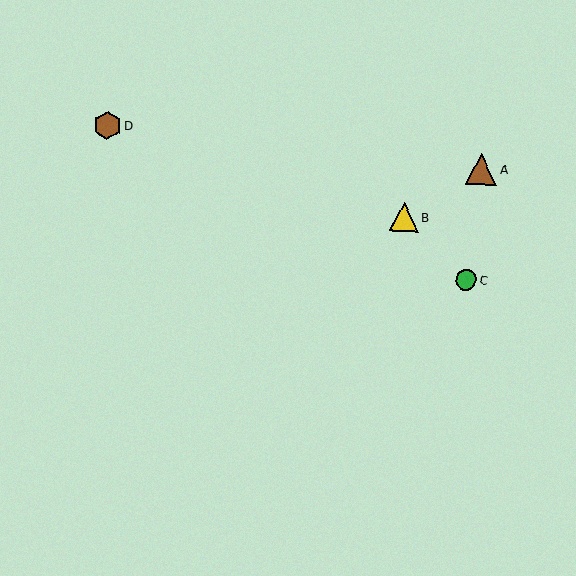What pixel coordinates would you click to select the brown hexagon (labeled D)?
Click at (108, 125) to select the brown hexagon D.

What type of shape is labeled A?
Shape A is a brown triangle.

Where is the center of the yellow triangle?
The center of the yellow triangle is at (404, 217).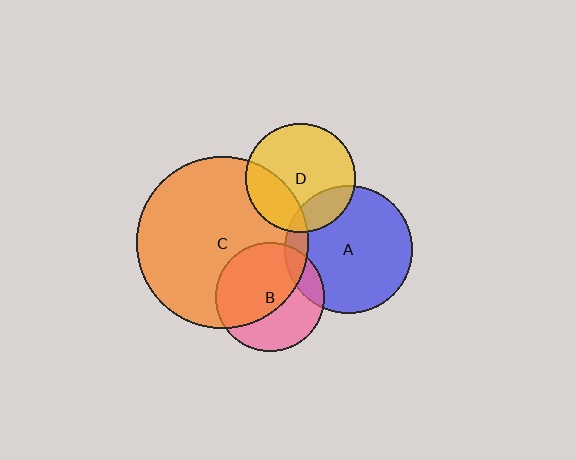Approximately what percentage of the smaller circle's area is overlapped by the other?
Approximately 10%.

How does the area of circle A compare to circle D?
Approximately 1.4 times.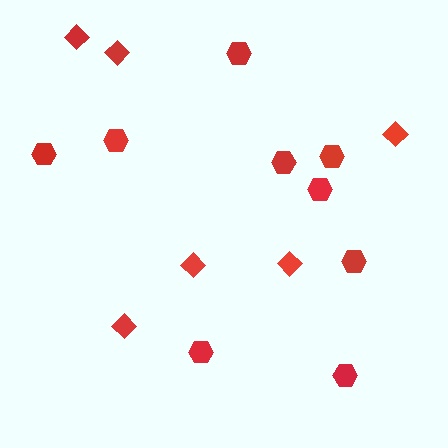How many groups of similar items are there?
There are 2 groups: one group of diamonds (6) and one group of hexagons (9).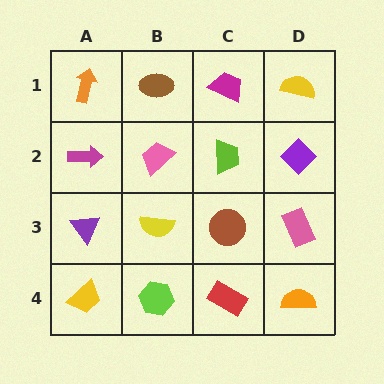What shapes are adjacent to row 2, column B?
A brown ellipse (row 1, column B), a yellow semicircle (row 3, column B), a magenta arrow (row 2, column A), a lime trapezoid (row 2, column C).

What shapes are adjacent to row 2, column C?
A magenta trapezoid (row 1, column C), a brown circle (row 3, column C), a pink trapezoid (row 2, column B), a purple diamond (row 2, column D).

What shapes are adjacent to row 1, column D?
A purple diamond (row 2, column D), a magenta trapezoid (row 1, column C).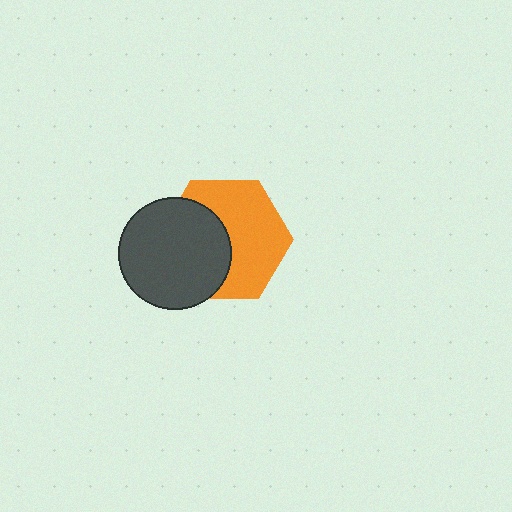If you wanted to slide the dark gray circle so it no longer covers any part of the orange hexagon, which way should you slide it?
Slide it left — that is the most direct way to separate the two shapes.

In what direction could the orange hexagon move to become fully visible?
The orange hexagon could move right. That would shift it out from behind the dark gray circle entirely.